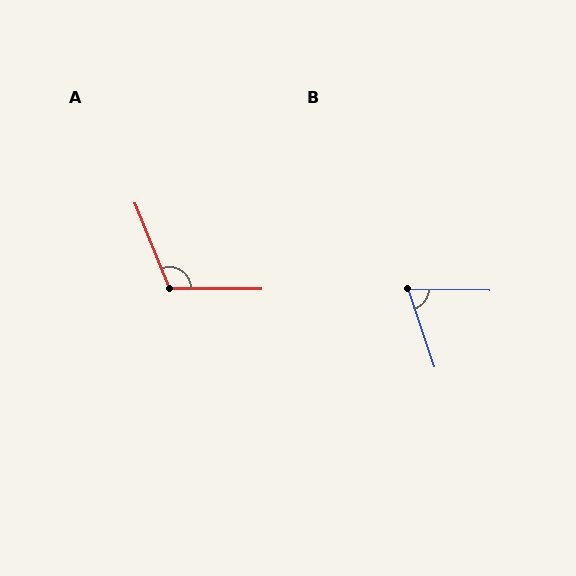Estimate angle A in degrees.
Approximately 112 degrees.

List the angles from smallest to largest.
B (70°), A (112°).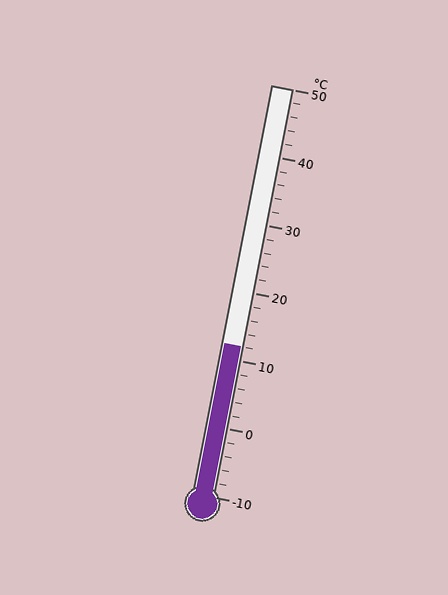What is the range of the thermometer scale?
The thermometer scale ranges from -10°C to 50°C.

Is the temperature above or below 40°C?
The temperature is below 40°C.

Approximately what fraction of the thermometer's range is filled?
The thermometer is filled to approximately 35% of its range.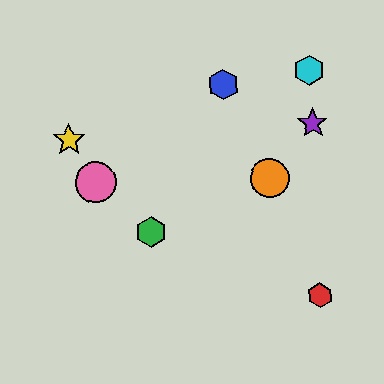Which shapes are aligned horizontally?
The orange circle, the pink circle are aligned horizontally.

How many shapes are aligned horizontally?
2 shapes (the orange circle, the pink circle) are aligned horizontally.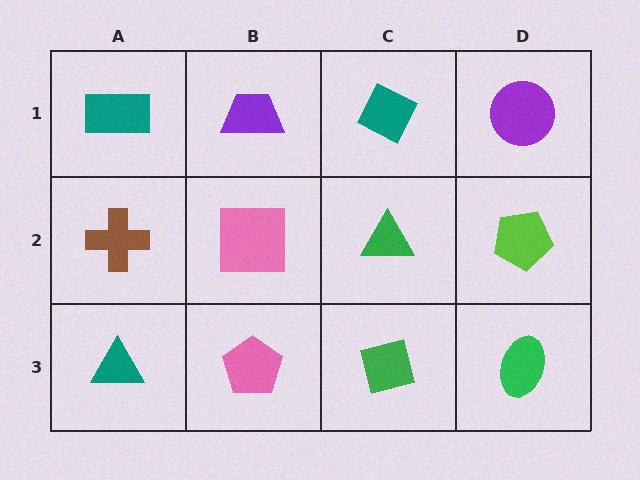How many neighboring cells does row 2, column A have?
3.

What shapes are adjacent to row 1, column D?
A lime pentagon (row 2, column D), a teal diamond (row 1, column C).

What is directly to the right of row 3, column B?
A green square.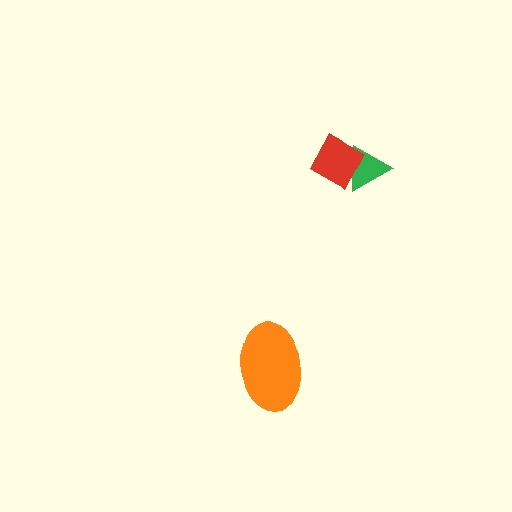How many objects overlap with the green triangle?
1 object overlaps with the green triangle.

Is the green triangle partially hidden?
Yes, it is partially covered by another shape.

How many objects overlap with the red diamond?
1 object overlaps with the red diamond.